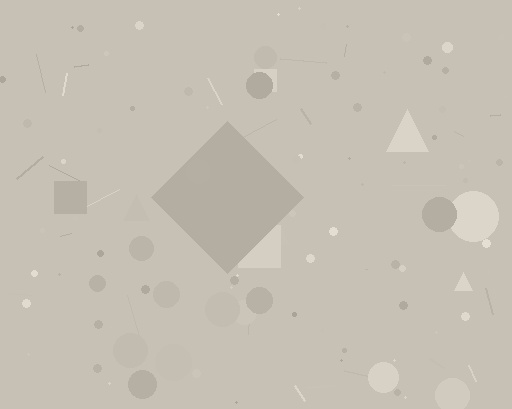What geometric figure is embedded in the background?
A diamond is embedded in the background.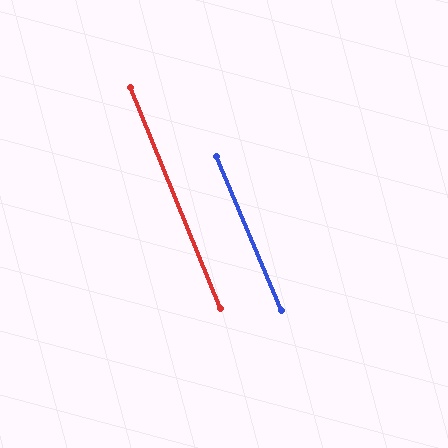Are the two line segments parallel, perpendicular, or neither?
Parallel — their directions differ by only 0.6°.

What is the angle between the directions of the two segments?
Approximately 1 degree.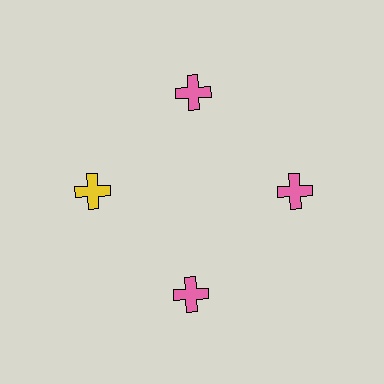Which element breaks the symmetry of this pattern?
The yellow cross at roughly the 9 o'clock position breaks the symmetry. All other shapes are pink crosses.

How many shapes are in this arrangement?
There are 4 shapes arranged in a ring pattern.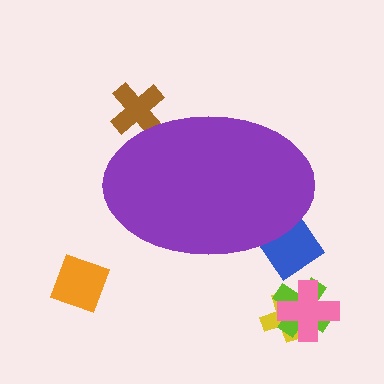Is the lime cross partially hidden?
No, the lime cross is fully visible.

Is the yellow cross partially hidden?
No, the yellow cross is fully visible.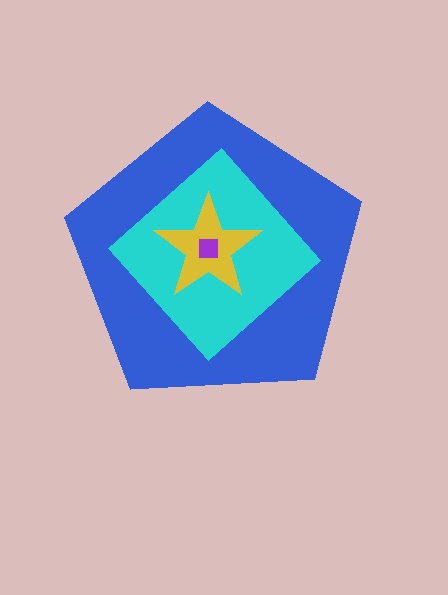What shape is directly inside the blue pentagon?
The cyan diamond.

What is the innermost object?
The purple square.